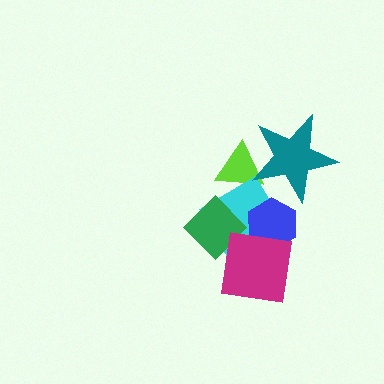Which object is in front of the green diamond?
The magenta square is in front of the green diamond.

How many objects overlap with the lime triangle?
2 objects overlap with the lime triangle.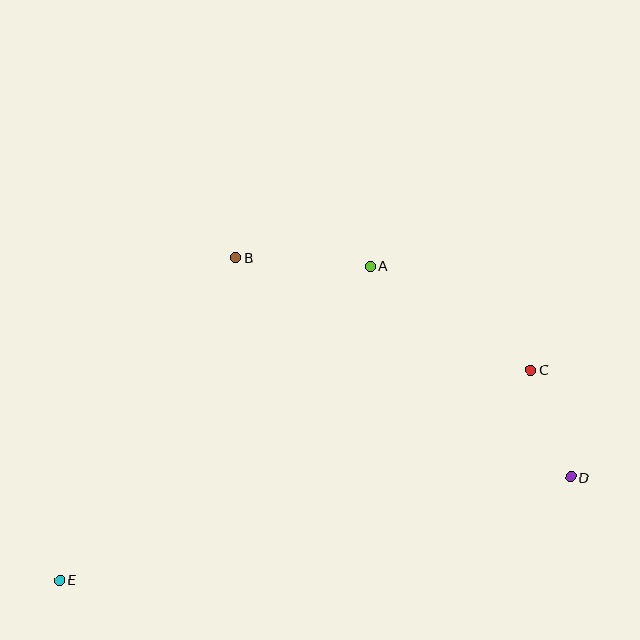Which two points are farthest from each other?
Points D and E are farthest from each other.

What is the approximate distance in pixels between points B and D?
The distance between B and D is approximately 401 pixels.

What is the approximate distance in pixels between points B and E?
The distance between B and E is approximately 367 pixels.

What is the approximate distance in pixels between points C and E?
The distance between C and E is approximately 516 pixels.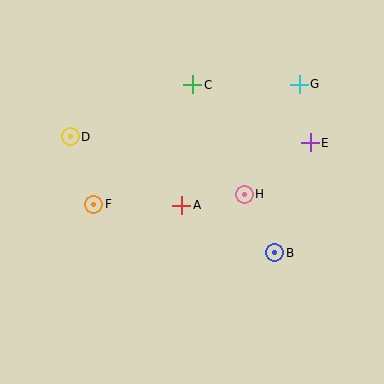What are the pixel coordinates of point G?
Point G is at (299, 84).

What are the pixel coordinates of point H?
Point H is at (244, 194).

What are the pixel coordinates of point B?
Point B is at (275, 253).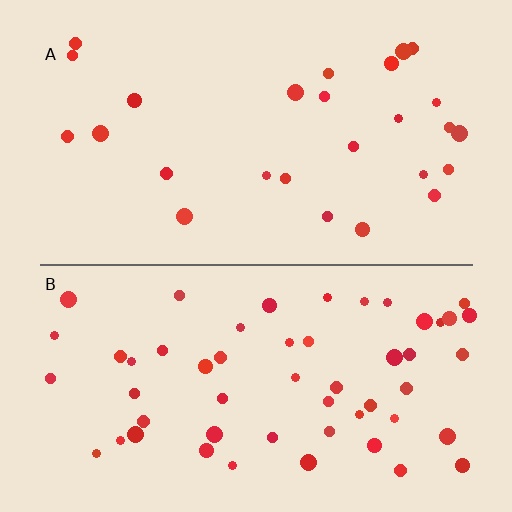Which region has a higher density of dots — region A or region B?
B (the bottom).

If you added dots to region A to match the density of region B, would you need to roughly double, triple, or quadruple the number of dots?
Approximately double.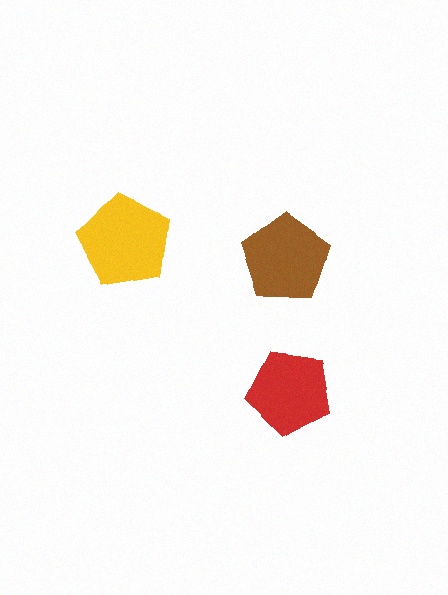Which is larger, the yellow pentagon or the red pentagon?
The yellow one.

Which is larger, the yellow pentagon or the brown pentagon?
The yellow one.